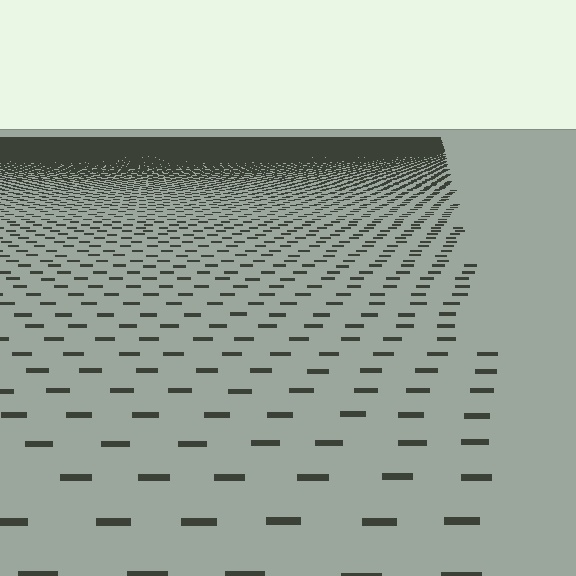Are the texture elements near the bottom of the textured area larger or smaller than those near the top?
Larger. Near the bottom, elements are closer to the viewer and appear at a bigger on-screen size.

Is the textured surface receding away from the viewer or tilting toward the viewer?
The surface is receding away from the viewer. Texture elements get smaller and denser toward the top.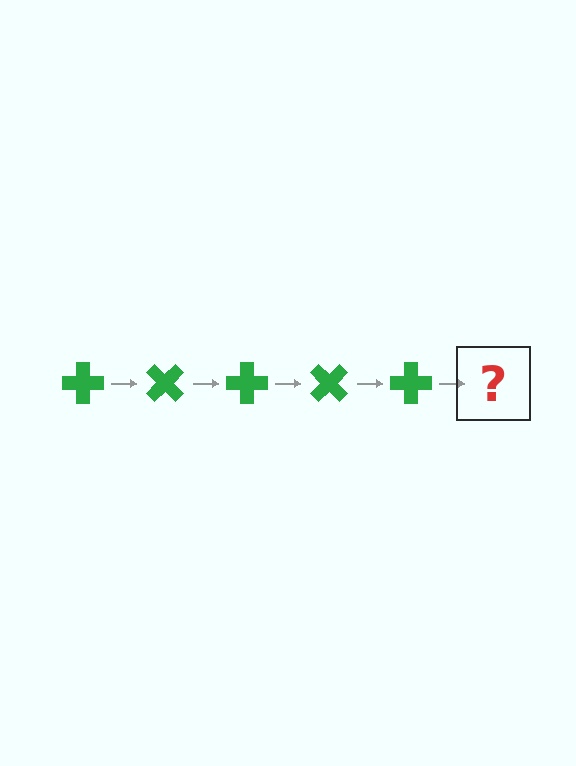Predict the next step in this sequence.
The next step is a green cross rotated 225 degrees.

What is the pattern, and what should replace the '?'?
The pattern is that the cross rotates 45 degrees each step. The '?' should be a green cross rotated 225 degrees.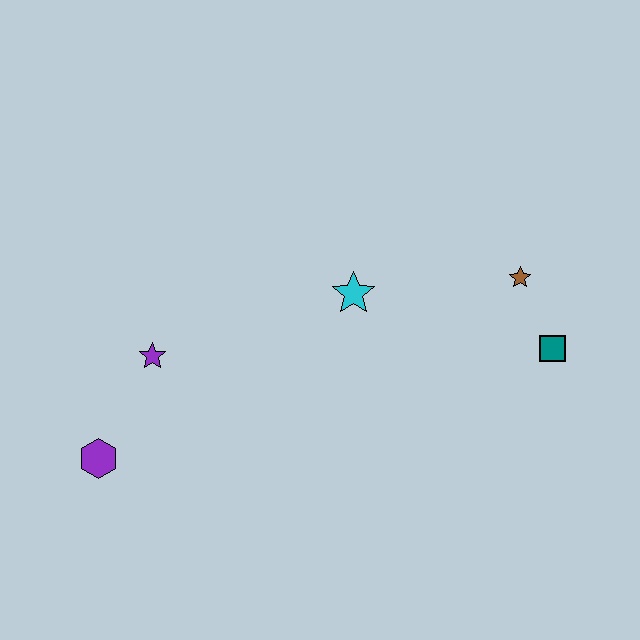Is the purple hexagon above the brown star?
No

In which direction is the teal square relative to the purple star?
The teal square is to the right of the purple star.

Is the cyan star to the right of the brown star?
No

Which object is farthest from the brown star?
The purple hexagon is farthest from the brown star.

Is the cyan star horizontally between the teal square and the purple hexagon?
Yes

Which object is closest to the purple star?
The purple hexagon is closest to the purple star.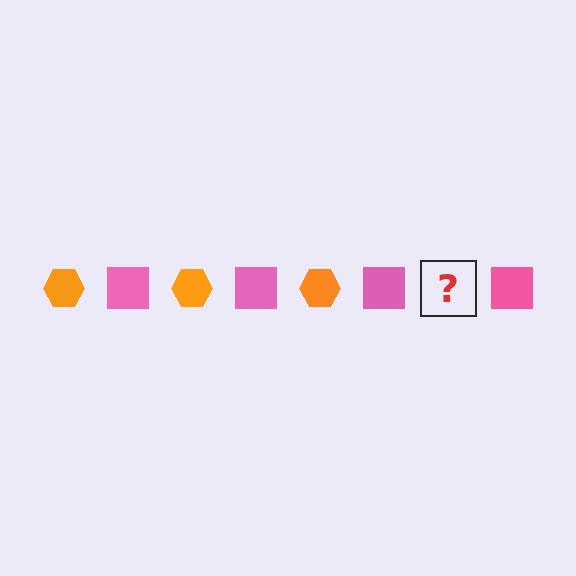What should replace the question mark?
The question mark should be replaced with an orange hexagon.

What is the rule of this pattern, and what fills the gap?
The rule is that the pattern alternates between orange hexagon and pink square. The gap should be filled with an orange hexagon.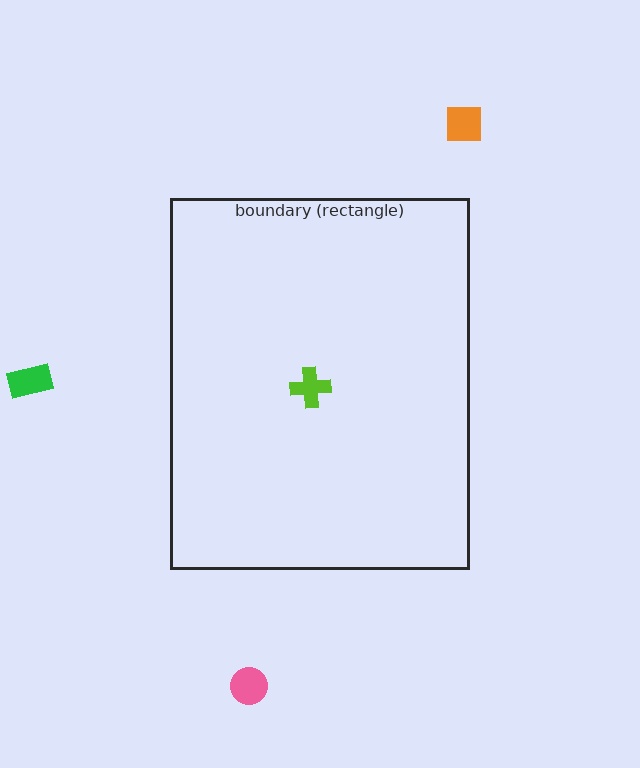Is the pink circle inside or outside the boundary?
Outside.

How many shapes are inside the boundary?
1 inside, 3 outside.